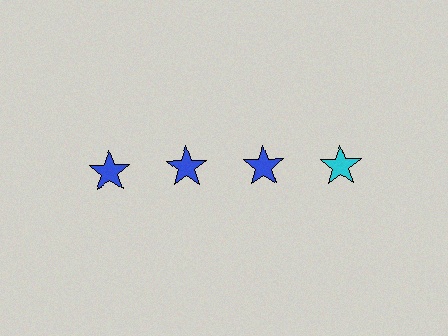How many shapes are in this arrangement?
There are 4 shapes arranged in a grid pattern.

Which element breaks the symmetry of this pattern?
The cyan star in the top row, second from right column breaks the symmetry. All other shapes are blue stars.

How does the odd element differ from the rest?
It has a different color: cyan instead of blue.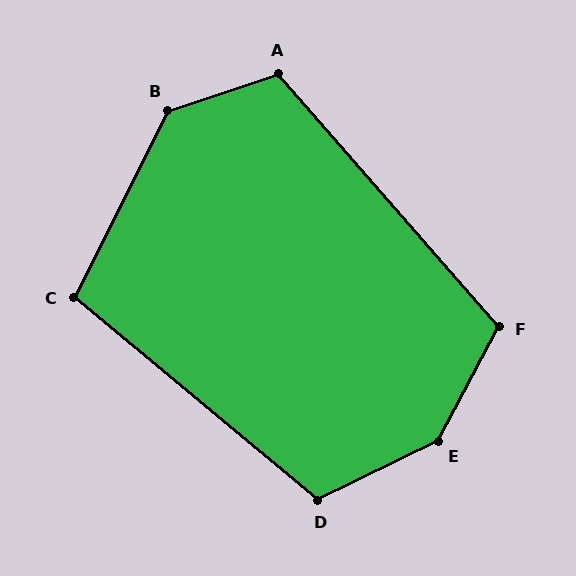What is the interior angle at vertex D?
Approximately 114 degrees (obtuse).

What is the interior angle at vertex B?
Approximately 135 degrees (obtuse).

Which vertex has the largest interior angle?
E, at approximately 144 degrees.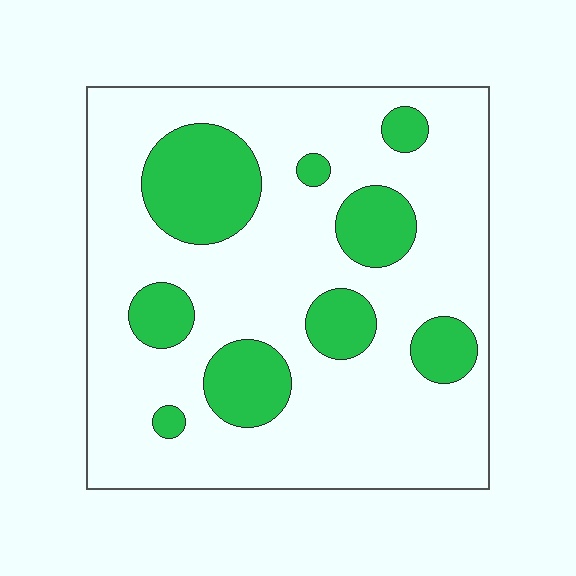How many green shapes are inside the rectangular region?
9.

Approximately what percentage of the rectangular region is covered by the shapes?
Approximately 25%.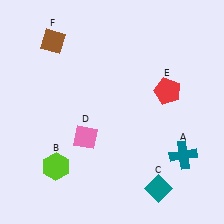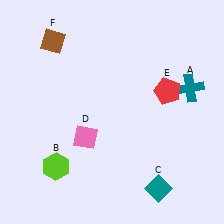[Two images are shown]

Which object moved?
The teal cross (A) moved up.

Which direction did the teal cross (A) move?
The teal cross (A) moved up.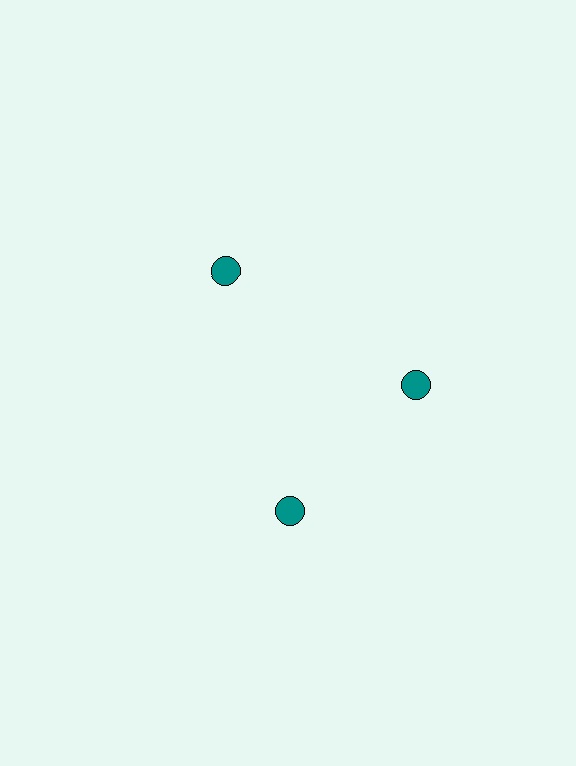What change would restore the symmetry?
The symmetry would be restored by rotating it back into even spacing with its neighbors so that all 3 circles sit at equal angles and equal distance from the center.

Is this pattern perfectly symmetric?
No. The 3 teal circles are arranged in a ring, but one element near the 7 o'clock position is rotated out of alignment along the ring, breaking the 3-fold rotational symmetry.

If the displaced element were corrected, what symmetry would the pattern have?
It would have 3-fold rotational symmetry — the pattern would map onto itself every 120 degrees.